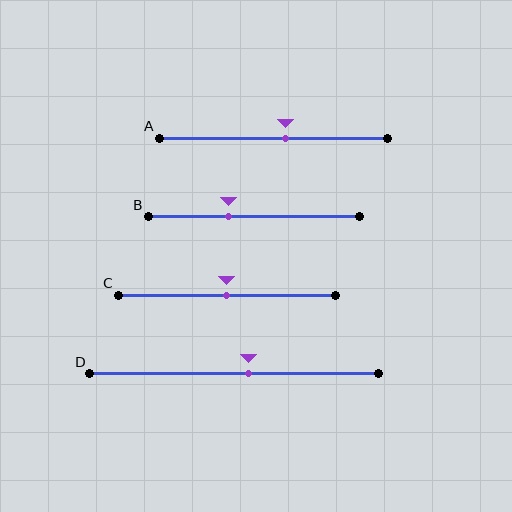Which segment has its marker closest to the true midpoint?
Segment C has its marker closest to the true midpoint.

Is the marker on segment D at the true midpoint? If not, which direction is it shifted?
No, the marker on segment D is shifted to the right by about 5% of the segment length.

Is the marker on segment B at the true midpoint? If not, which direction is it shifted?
No, the marker on segment B is shifted to the left by about 12% of the segment length.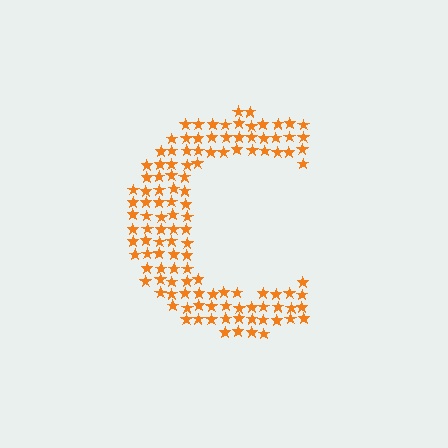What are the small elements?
The small elements are stars.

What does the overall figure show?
The overall figure shows the letter C.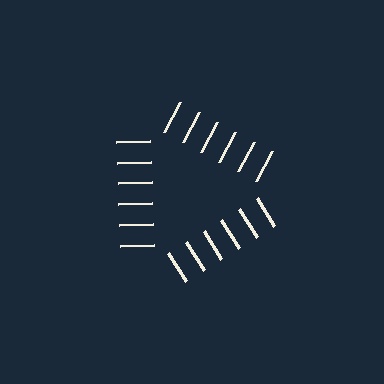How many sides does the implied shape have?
3 sides — the line-ends trace a triangle.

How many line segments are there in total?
18 — 6 along each of the 3 edges.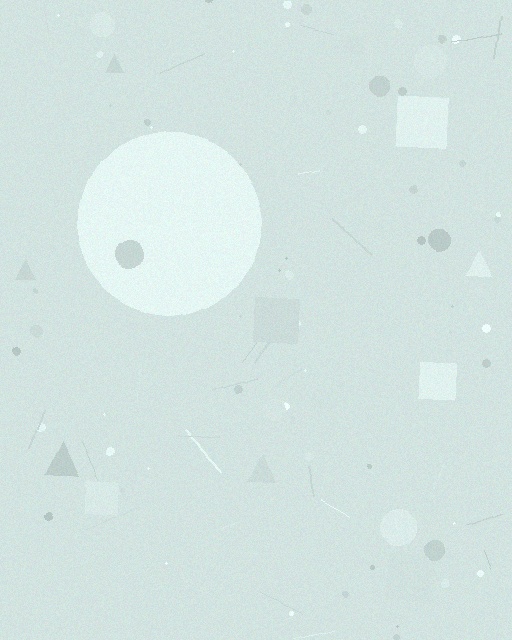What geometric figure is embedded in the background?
A circle is embedded in the background.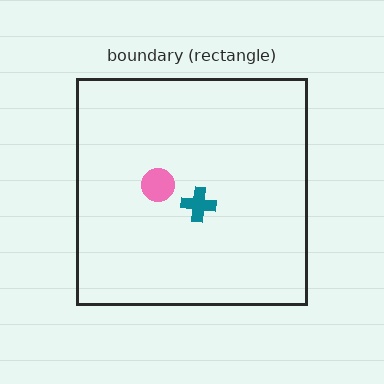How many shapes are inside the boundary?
2 inside, 0 outside.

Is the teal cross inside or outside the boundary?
Inside.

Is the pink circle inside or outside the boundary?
Inside.